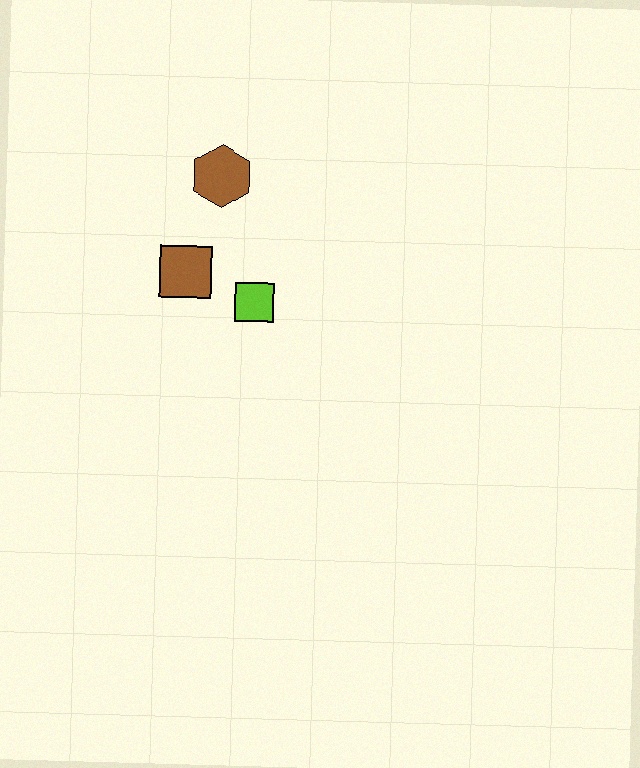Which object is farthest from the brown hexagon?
The lime square is farthest from the brown hexagon.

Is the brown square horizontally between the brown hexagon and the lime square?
No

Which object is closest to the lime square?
The brown square is closest to the lime square.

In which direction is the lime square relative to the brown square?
The lime square is to the right of the brown square.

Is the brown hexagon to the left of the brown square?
No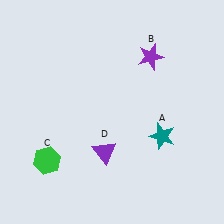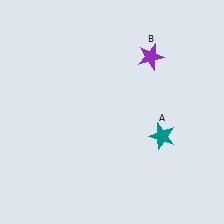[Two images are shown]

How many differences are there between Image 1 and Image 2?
There are 2 differences between the two images.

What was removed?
The green hexagon (C), the purple triangle (D) were removed in Image 2.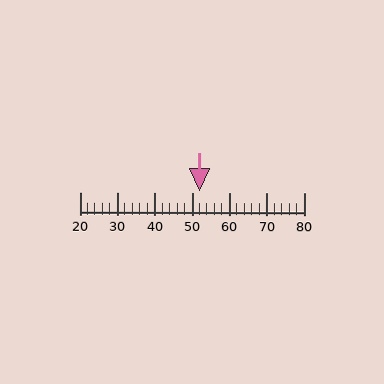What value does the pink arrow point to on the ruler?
The pink arrow points to approximately 52.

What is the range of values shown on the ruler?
The ruler shows values from 20 to 80.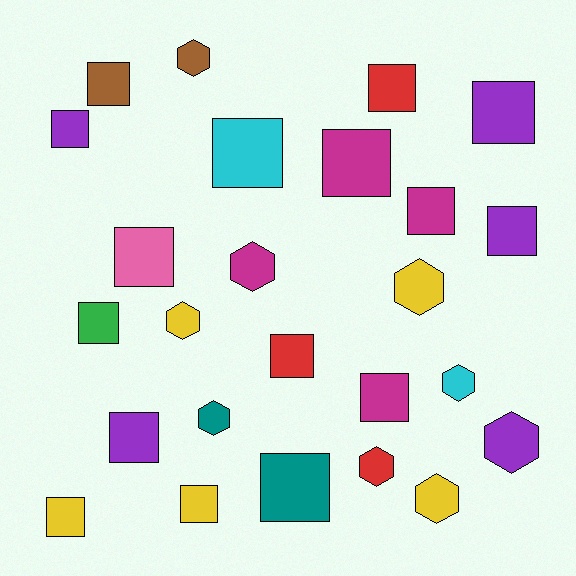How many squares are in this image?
There are 16 squares.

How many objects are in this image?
There are 25 objects.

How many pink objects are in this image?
There is 1 pink object.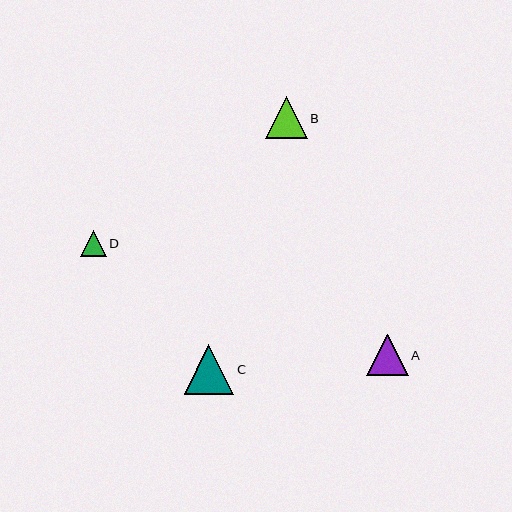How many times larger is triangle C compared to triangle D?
Triangle C is approximately 1.9 times the size of triangle D.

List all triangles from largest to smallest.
From largest to smallest: C, B, A, D.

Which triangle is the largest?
Triangle C is the largest with a size of approximately 50 pixels.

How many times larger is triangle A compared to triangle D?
Triangle A is approximately 1.6 times the size of triangle D.